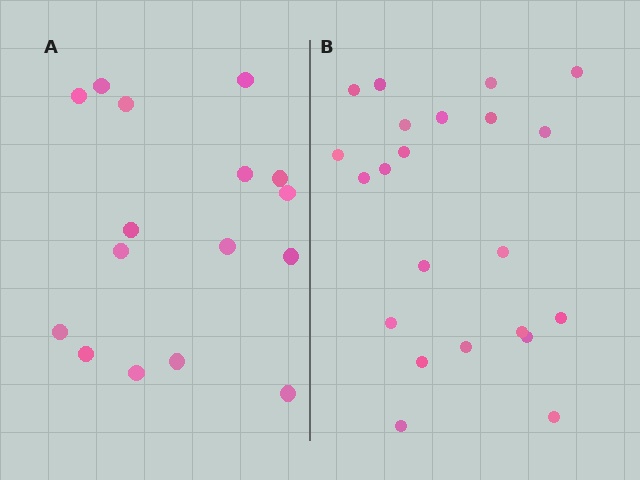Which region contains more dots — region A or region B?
Region B (the right region) has more dots.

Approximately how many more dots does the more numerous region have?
Region B has about 6 more dots than region A.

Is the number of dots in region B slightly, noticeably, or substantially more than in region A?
Region B has noticeably more, but not dramatically so. The ratio is roughly 1.4 to 1.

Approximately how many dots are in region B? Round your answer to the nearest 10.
About 20 dots. (The exact count is 22, which rounds to 20.)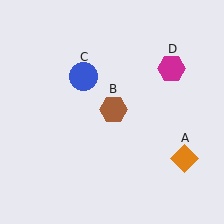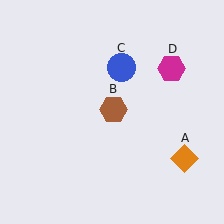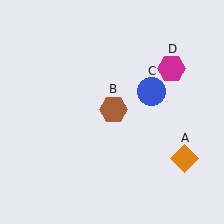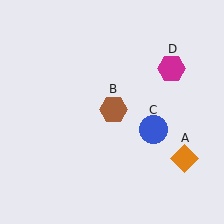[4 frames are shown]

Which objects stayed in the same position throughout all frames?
Orange diamond (object A) and brown hexagon (object B) and magenta hexagon (object D) remained stationary.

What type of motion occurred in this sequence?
The blue circle (object C) rotated clockwise around the center of the scene.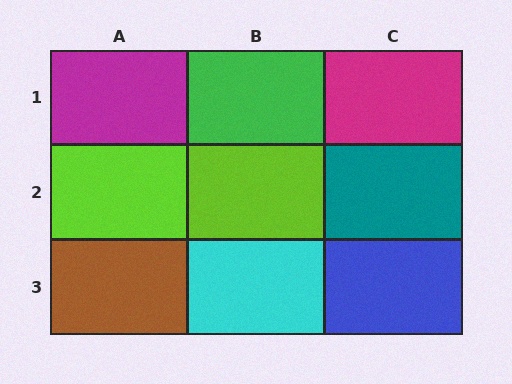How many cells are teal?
1 cell is teal.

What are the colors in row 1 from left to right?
Magenta, green, magenta.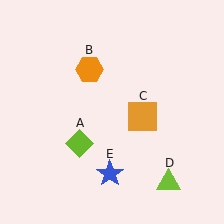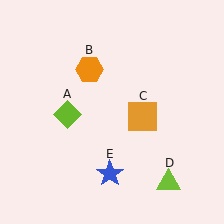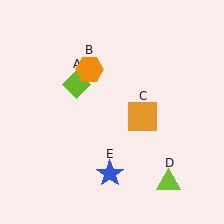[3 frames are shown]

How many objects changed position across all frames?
1 object changed position: lime diamond (object A).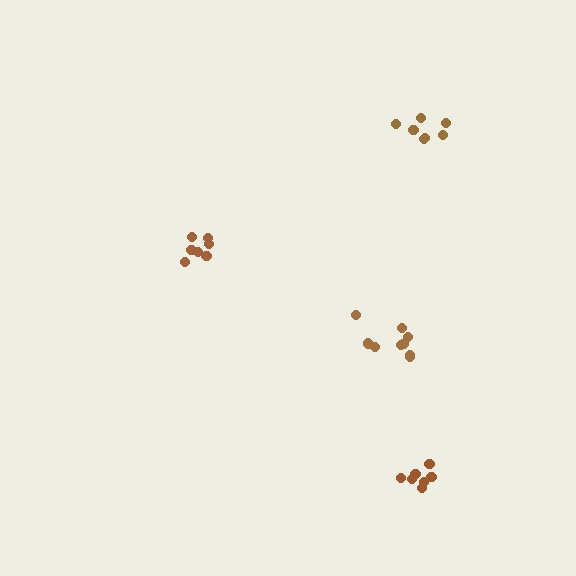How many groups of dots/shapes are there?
There are 4 groups.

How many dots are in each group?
Group 1: 7 dots, Group 2: 7 dots, Group 3: 9 dots, Group 4: 7 dots (30 total).